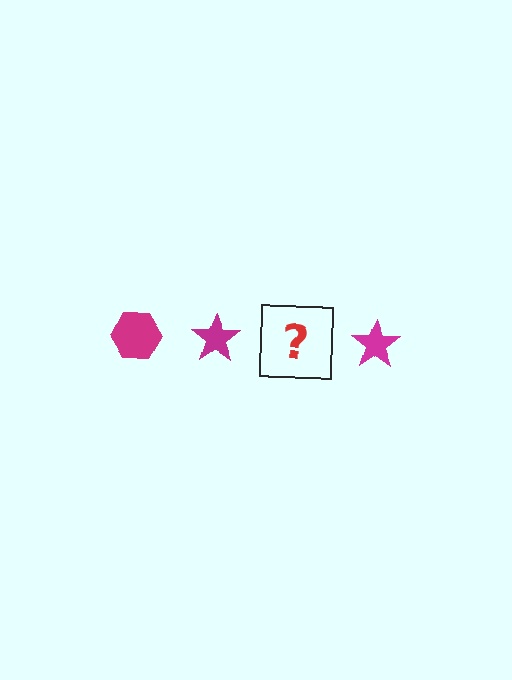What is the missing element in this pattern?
The missing element is a magenta hexagon.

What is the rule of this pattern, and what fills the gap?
The rule is that the pattern cycles through hexagon, star shapes in magenta. The gap should be filled with a magenta hexagon.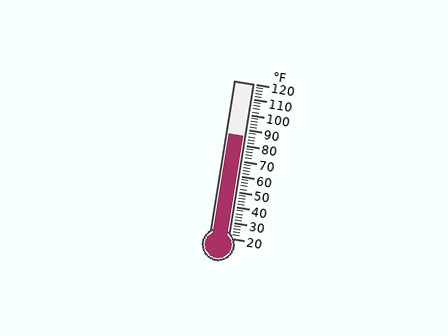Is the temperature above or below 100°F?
The temperature is below 100°F.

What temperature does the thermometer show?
The thermometer shows approximately 86°F.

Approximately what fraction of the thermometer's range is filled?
The thermometer is filled to approximately 65% of its range.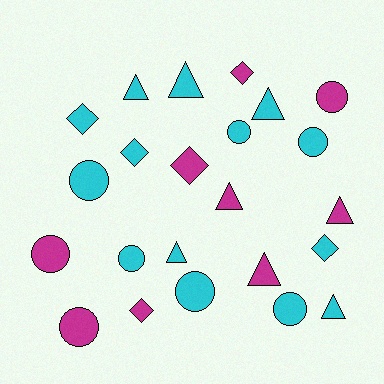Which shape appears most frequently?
Circle, with 9 objects.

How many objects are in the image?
There are 23 objects.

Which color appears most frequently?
Cyan, with 14 objects.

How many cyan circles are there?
There are 6 cyan circles.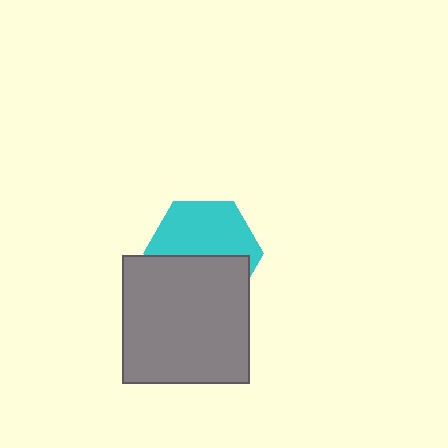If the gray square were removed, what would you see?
You would see the complete cyan hexagon.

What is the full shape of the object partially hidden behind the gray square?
The partially hidden object is a cyan hexagon.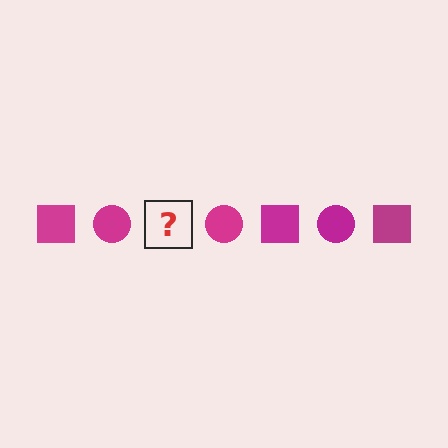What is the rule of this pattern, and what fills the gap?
The rule is that the pattern cycles through square, circle shapes in magenta. The gap should be filled with a magenta square.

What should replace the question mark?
The question mark should be replaced with a magenta square.